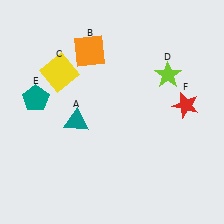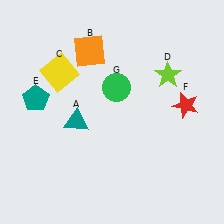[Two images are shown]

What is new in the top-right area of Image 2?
A green circle (G) was added in the top-right area of Image 2.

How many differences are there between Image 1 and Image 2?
There is 1 difference between the two images.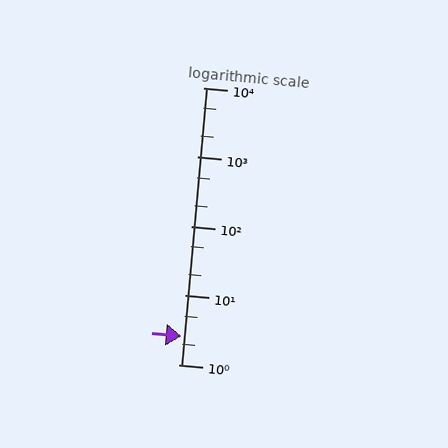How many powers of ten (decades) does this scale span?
The scale spans 4 decades, from 1 to 10000.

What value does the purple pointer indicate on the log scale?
The pointer indicates approximately 2.6.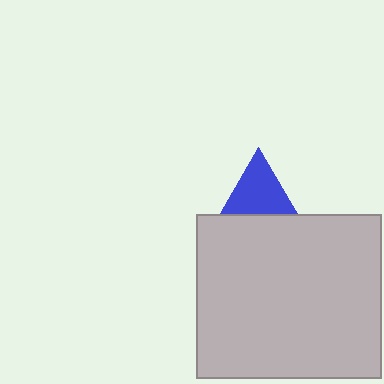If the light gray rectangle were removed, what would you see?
You would see the complete blue triangle.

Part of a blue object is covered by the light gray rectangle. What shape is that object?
It is a triangle.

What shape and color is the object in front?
The object in front is a light gray rectangle.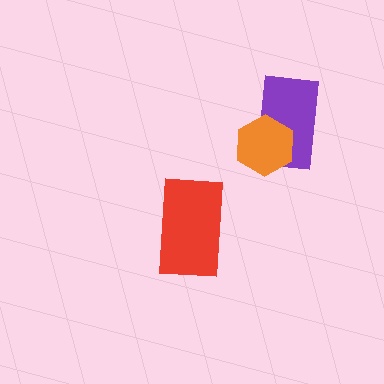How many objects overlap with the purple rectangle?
1 object overlaps with the purple rectangle.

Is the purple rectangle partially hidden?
Yes, it is partially covered by another shape.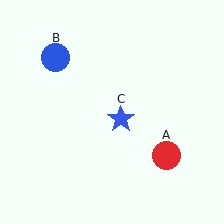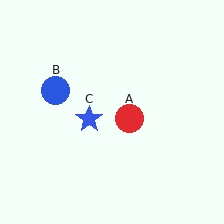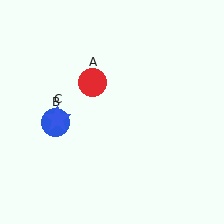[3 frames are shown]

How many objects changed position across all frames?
3 objects changed position: red circle (object A), blue circle (object B), blue star (object C).